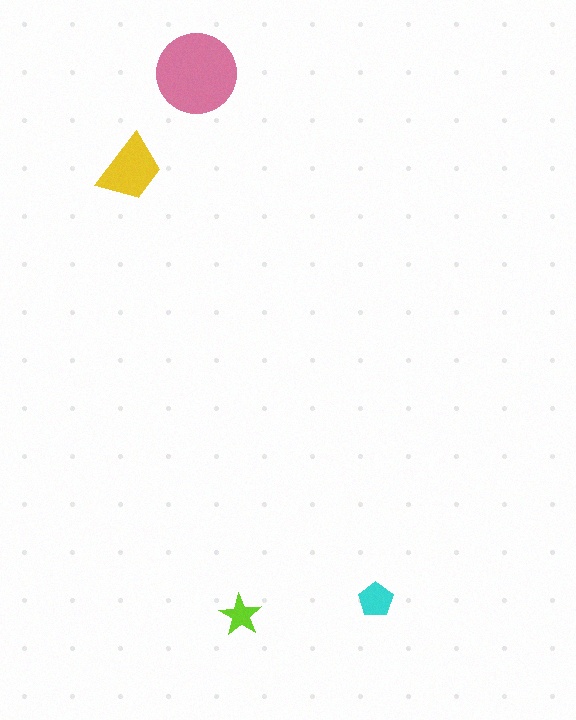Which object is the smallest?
The lime star.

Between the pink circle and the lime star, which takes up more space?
The pink circle.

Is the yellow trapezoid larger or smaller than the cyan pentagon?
Larger.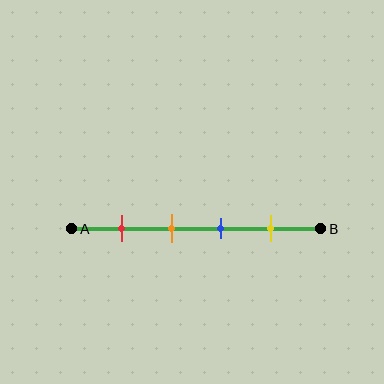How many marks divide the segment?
There are 4 marks dividing the segment.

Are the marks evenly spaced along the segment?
Yes, the marks are approximately evenly spaced.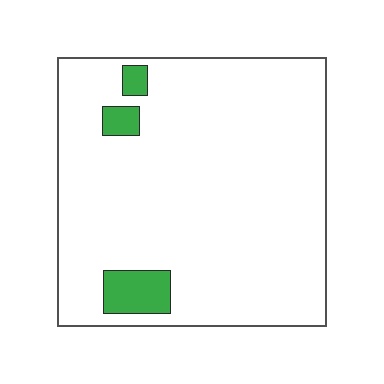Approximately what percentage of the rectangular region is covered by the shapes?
Approximately 5%.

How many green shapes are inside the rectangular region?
3.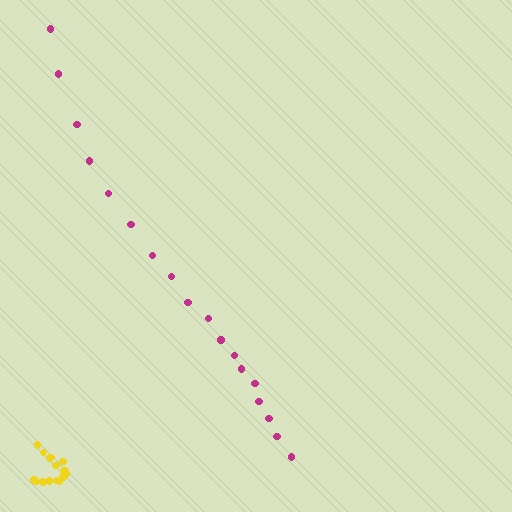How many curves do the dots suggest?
There are 2 distinct paths.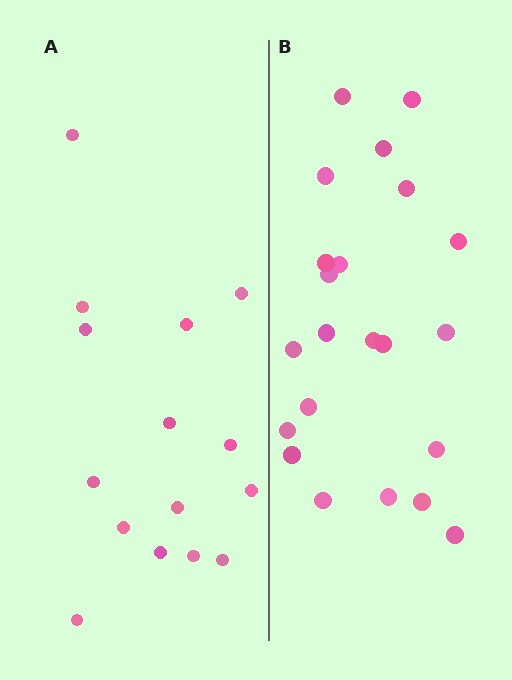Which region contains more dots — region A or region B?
Region B (the right region) has more dots.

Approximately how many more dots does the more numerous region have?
Region B has roughly 8 or so more dots than region A.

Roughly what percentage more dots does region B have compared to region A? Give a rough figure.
About 45% more.